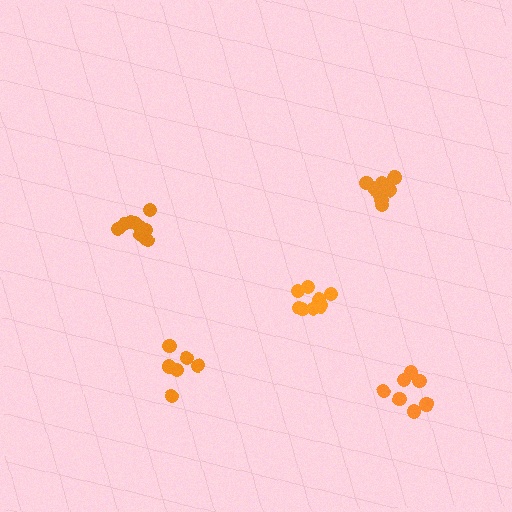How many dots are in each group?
Group 1: 9 dots, Group 2: 8 dots, Group 3: 10 dots, Group 4: 7 dots, Group 5: 6 dots (40 total).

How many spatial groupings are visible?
There are 5 spatial groupings.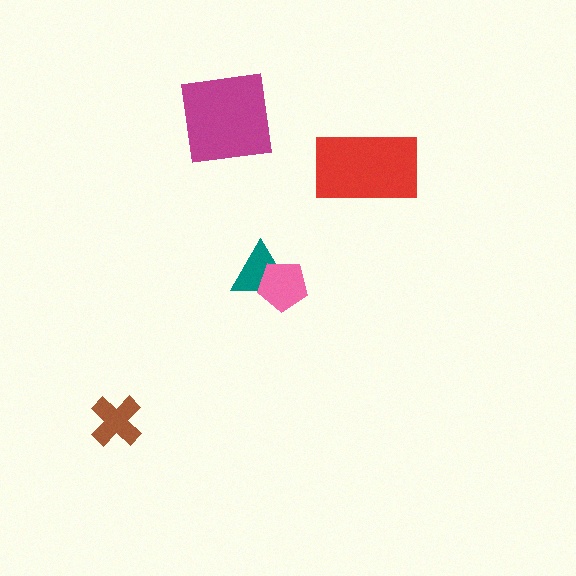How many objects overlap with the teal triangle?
1 object overlaps with the teal triangle.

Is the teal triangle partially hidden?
Yes, it is partially covered by another shape.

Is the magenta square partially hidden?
No, no other shape covers it.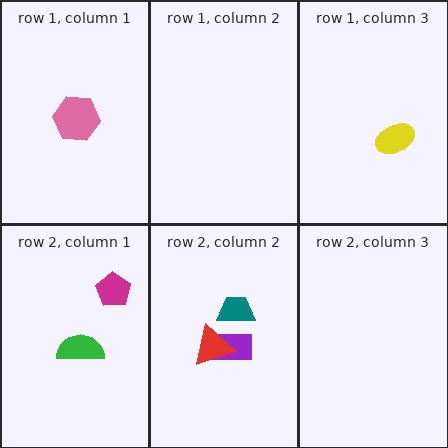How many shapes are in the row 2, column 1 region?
2.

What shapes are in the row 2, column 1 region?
The green semicircle, the magenta pentagon.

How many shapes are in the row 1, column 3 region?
1.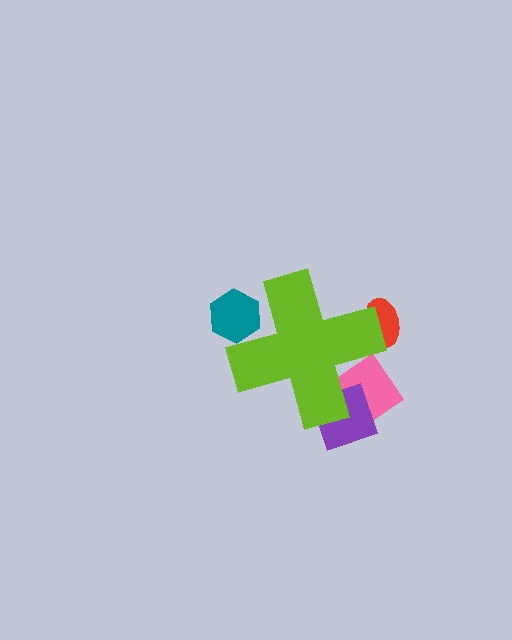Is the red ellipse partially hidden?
Yes, the red ellipse is partially hidden behind the lime cross.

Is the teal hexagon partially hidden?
Yes, the teal hexagon is partially hidden behind the lime cross.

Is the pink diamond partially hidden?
Yes, the pink diamond is partially hidden behind the lime cross.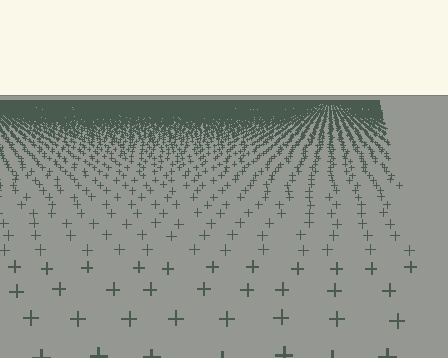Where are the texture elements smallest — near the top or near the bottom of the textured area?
Near the top.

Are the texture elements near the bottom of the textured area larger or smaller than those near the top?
Larger. Near the bottom, elements are closer to the viewer and appear at a bigger on-screen size.